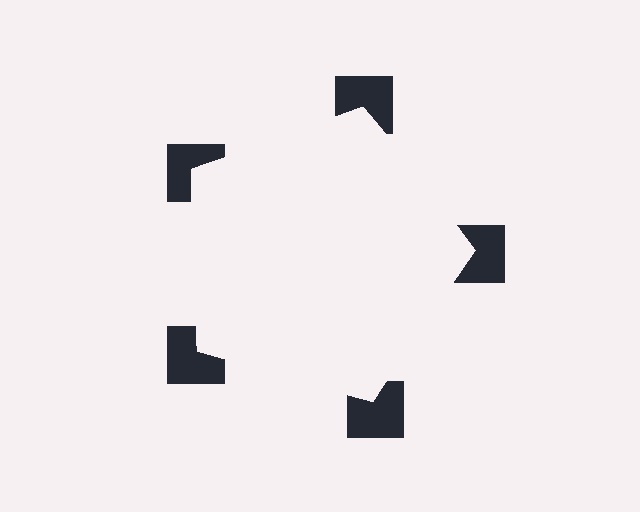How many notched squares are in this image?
There are 5 — one at each vertex of the illusory pentagon.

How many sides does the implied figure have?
5 sides.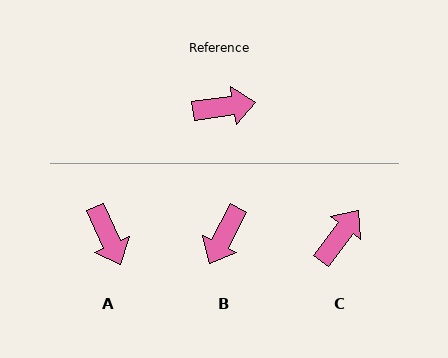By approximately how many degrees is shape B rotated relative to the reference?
Approximately 126 degrees clockwise.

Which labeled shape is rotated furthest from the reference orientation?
B, about 126 degrees away.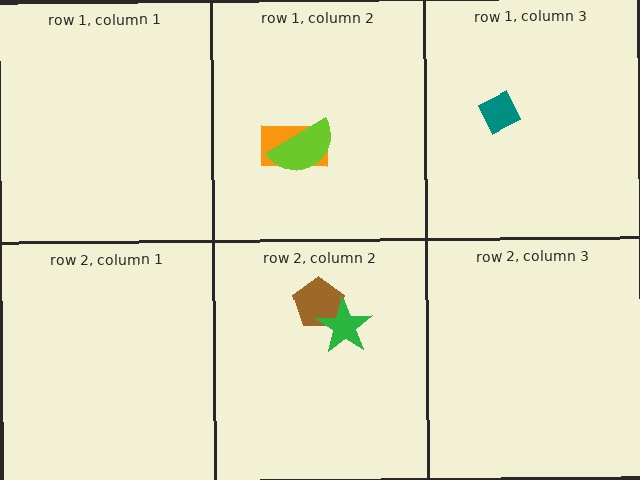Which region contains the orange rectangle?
The row 1, column 2 region.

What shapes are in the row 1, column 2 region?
The orange rectangle, the lime semicircle.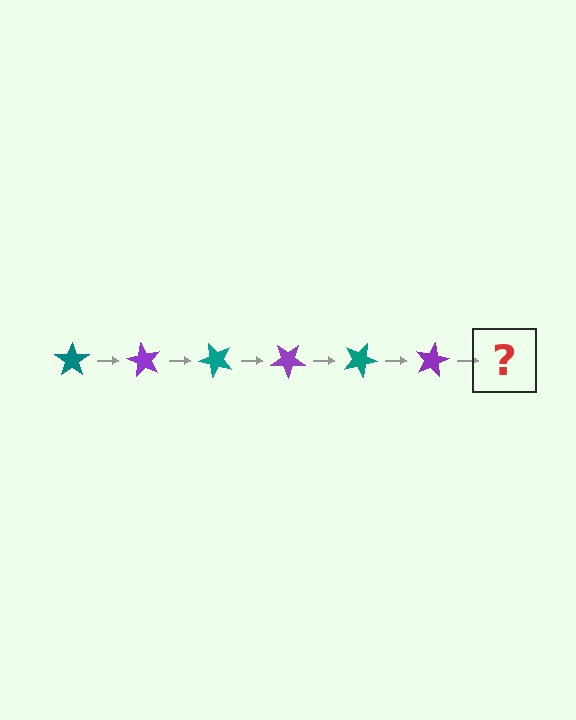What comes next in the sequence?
The next element should be a teal star, rotated 360 degrees from the start.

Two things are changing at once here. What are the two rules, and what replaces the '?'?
The two rules are that it rotates 60 degrees each step and the color cycles through teal and purple. The '?' should be a teal star, rotated 360 degrees from the start.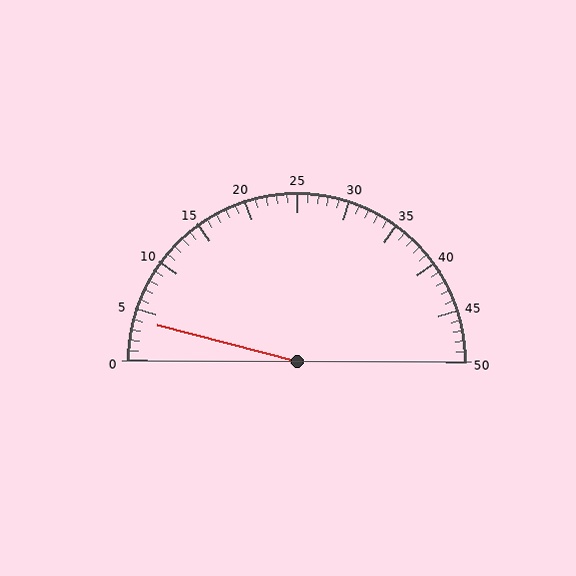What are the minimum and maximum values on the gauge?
The gauge ranges from 0 to 50.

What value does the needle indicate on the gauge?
The needle indicates approximately 4.